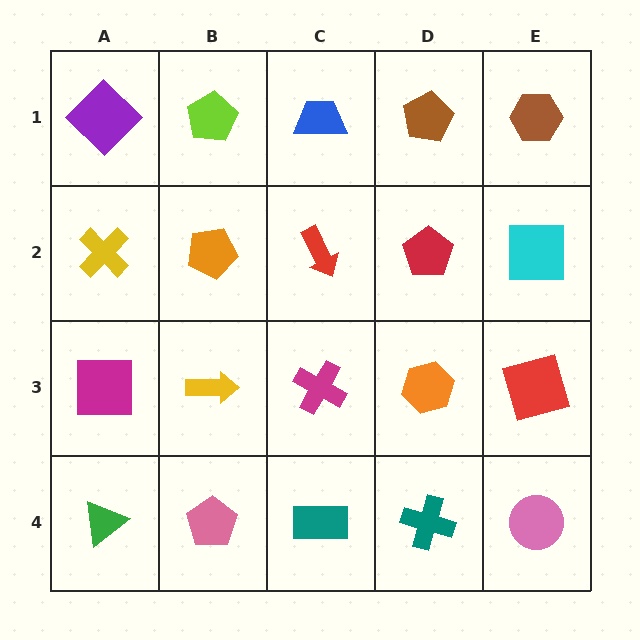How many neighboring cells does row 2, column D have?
4.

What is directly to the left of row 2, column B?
A yellow cross.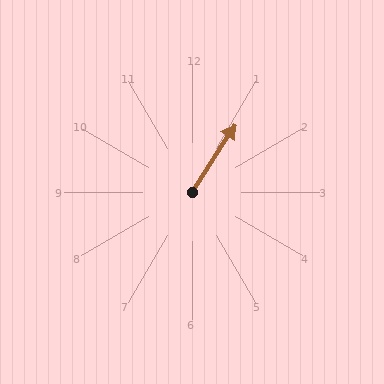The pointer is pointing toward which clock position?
Roughly 1 o'clock.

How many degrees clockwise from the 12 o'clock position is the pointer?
Approximately 33 degrees.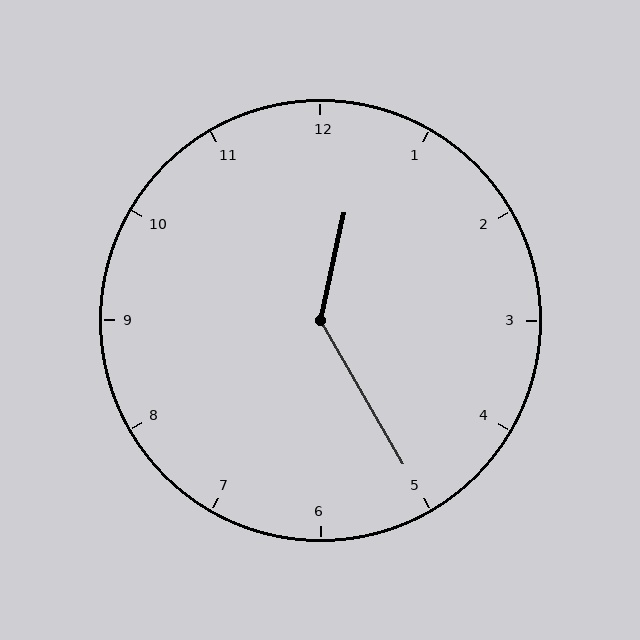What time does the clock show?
12:25.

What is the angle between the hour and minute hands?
Approximately 138 degrees.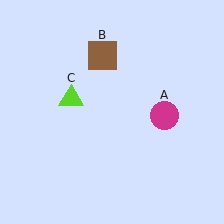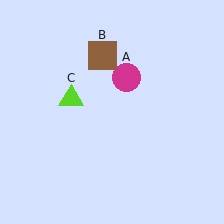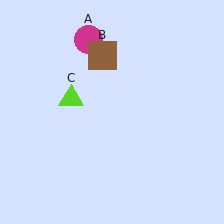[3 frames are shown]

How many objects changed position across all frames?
1 object changed position: magenta circle (object A).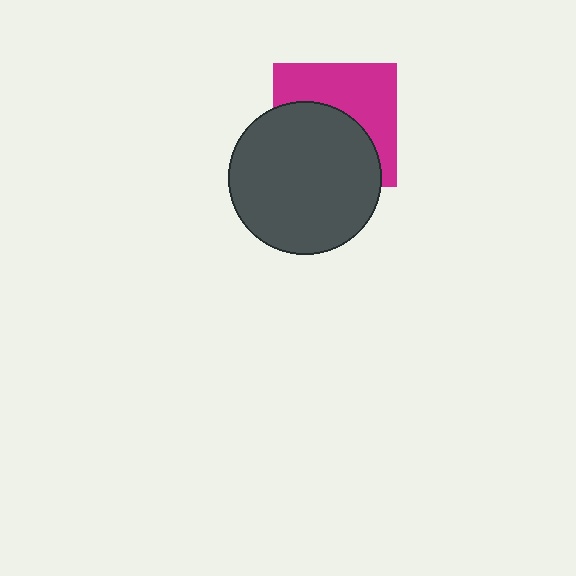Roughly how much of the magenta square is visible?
About half of it is visible (roughly 48%).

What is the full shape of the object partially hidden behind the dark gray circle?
The partially hidden object is a magenta square.